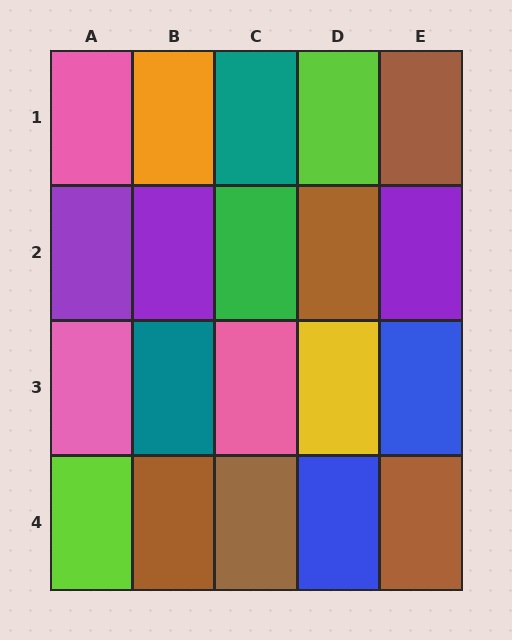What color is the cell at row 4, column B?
Brown.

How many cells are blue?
2 cells are blue.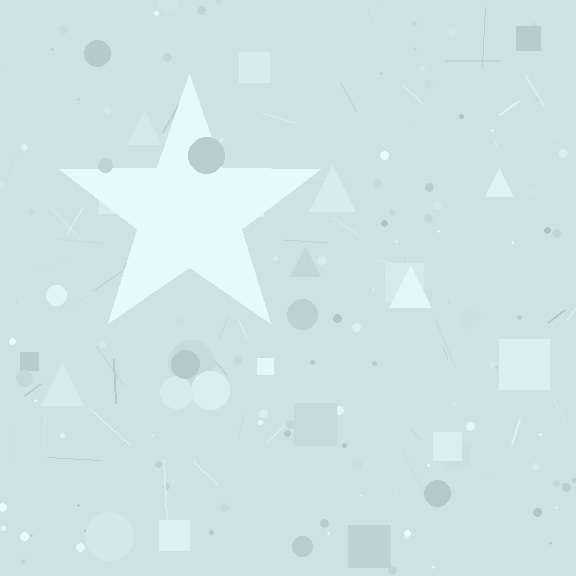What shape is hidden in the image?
A star is hidden in the image.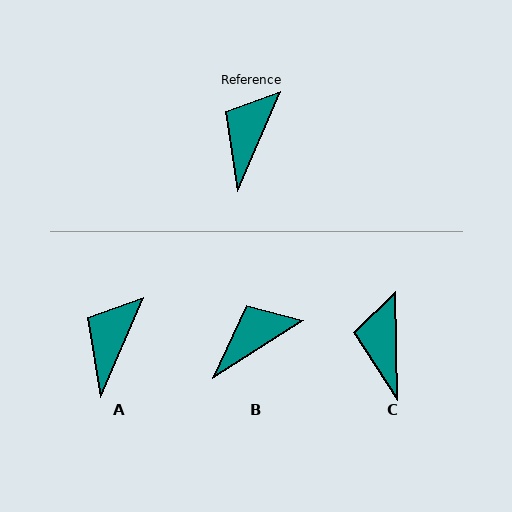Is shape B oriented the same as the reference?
No, it is off by about 34 degrees.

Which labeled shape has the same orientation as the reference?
A.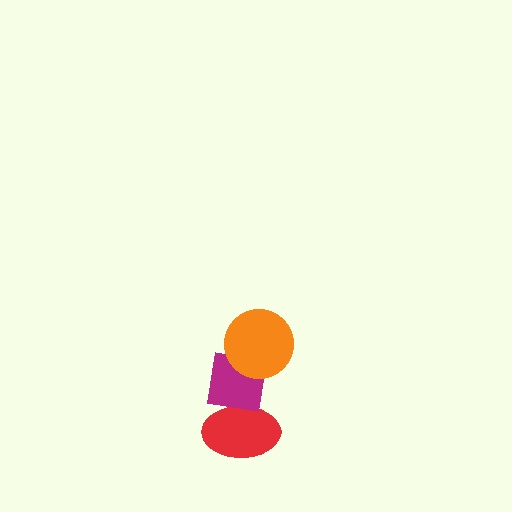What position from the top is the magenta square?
The magenta square is 2nd from the top.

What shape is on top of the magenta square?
The orange circle is on top of the magenta square.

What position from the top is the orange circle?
The orange circle is 1st from the top.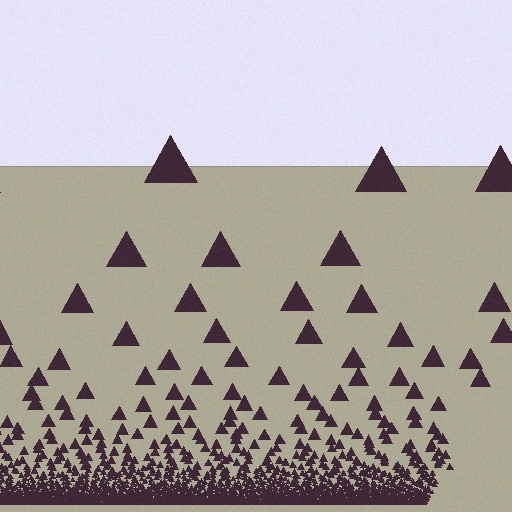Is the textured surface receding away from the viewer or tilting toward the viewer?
The surface appears to tilt toward the viewer. Texture elements get larger and sparser toward the top.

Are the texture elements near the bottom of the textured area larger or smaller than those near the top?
Smaller. The gradient is inverted — elements near the bottom are smaller and denser.